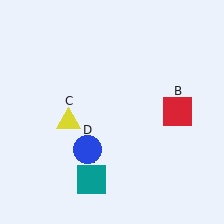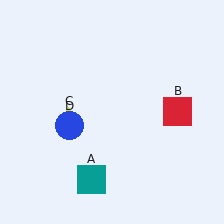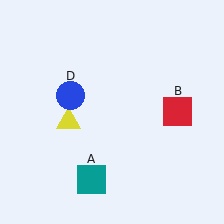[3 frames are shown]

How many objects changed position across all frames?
1 object changed position: blue circle (object D).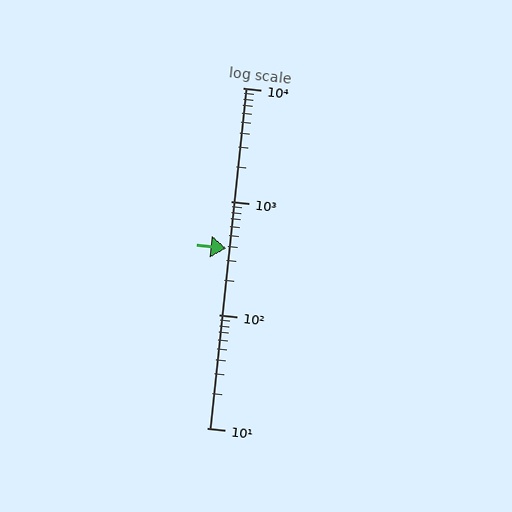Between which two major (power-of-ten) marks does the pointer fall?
The pointer is between 100 and 1000.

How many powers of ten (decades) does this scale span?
The scale spans 3 decades, from 10 to 10000.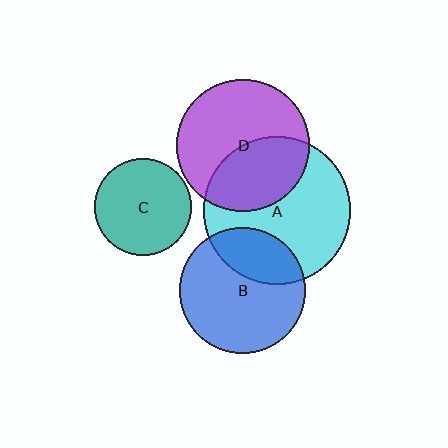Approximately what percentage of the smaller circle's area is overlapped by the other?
Approximately 40%.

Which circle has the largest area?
Circle A (cyan).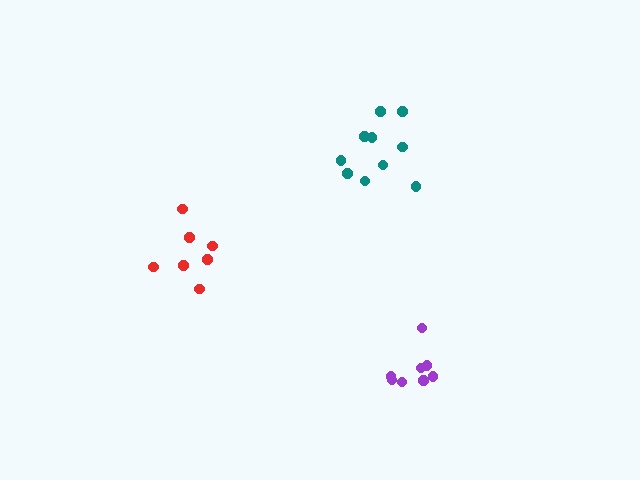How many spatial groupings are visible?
There are 3 spatial groupings.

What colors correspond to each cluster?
The clusters are colored: purple, teal, red.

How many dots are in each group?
Group 1: 8 dots, Group 2: 10 dots, Group 3: 7 dots (25 total).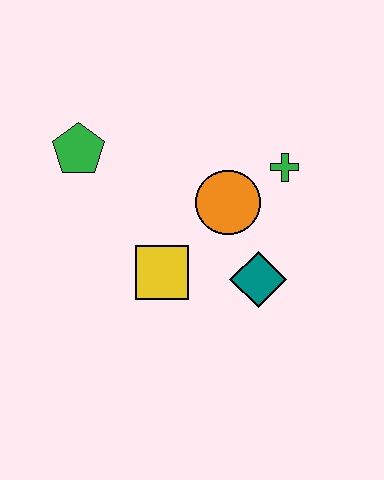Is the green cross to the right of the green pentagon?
Yes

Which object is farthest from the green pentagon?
The teal diamond is farthest from the green pentagon.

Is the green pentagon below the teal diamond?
No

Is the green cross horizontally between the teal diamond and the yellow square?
No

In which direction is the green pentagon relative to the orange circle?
The green pentagon is to the left of the orange circle.